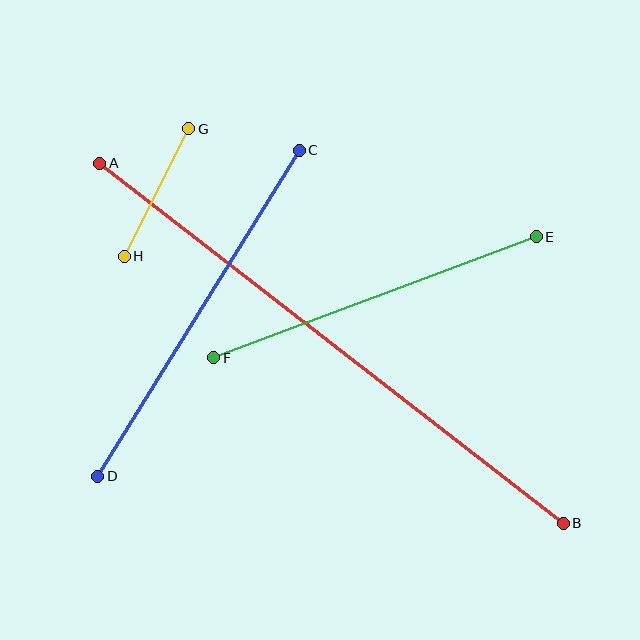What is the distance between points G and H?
The distance is approximately 143 pixels.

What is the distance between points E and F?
The distance is approximately 344 pixels.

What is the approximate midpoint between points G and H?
The midpoint is at approximately (157, 192) pixels.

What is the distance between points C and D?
The distance is approximately 383 pixels.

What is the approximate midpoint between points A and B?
The midpoint is at approximately (331, 343) pixels.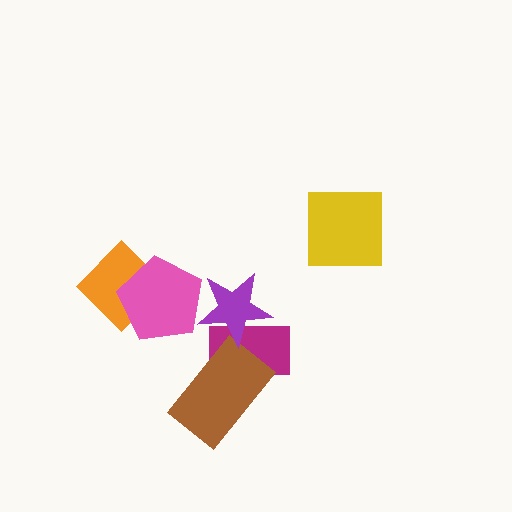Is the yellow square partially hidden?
No, no other shape covers it.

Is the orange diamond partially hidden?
Yes, it is partially covered by another shape.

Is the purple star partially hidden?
Yes, it is partially covered by another shape.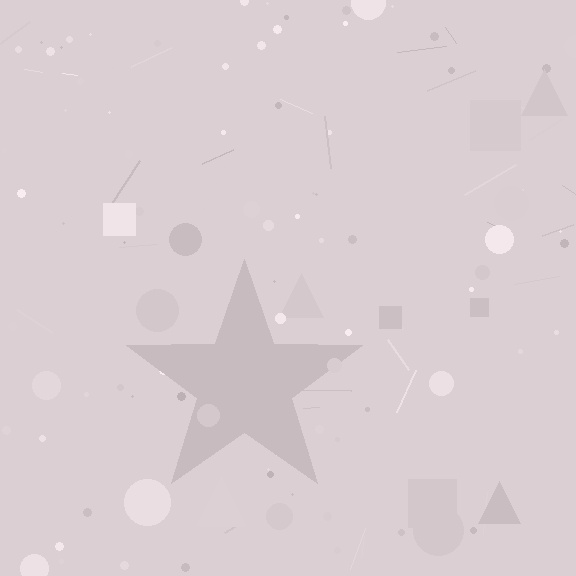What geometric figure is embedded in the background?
A star is embedded in the background.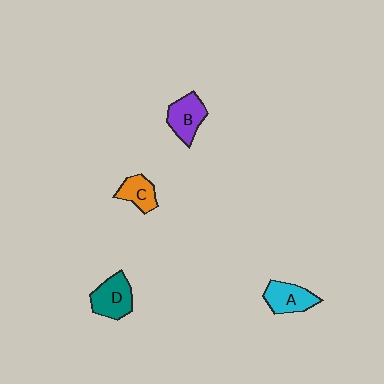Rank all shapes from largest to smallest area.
From largest to smallest: D (teal), B (purple), A (cyan), C (orange).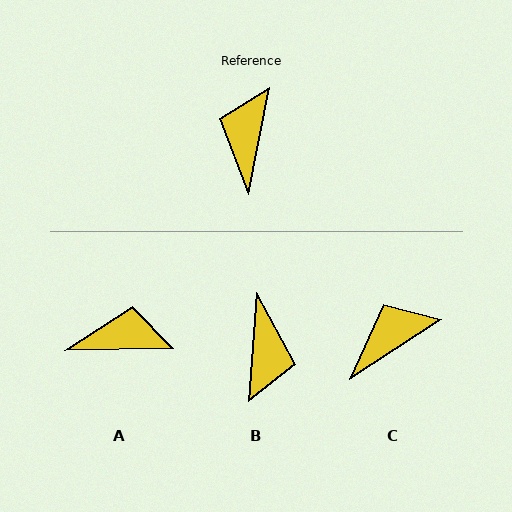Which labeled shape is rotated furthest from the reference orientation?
B, about 173 degrees away.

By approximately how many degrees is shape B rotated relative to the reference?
Approximately 173 degrees clockwise.